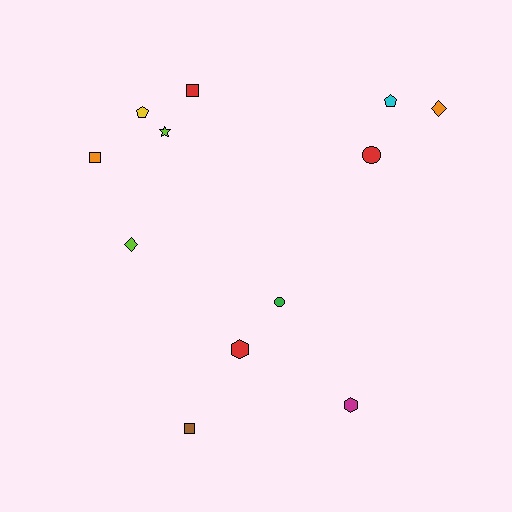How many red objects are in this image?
There are 3 red objects.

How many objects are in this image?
There are 12 objects.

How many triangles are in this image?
There are no triangles.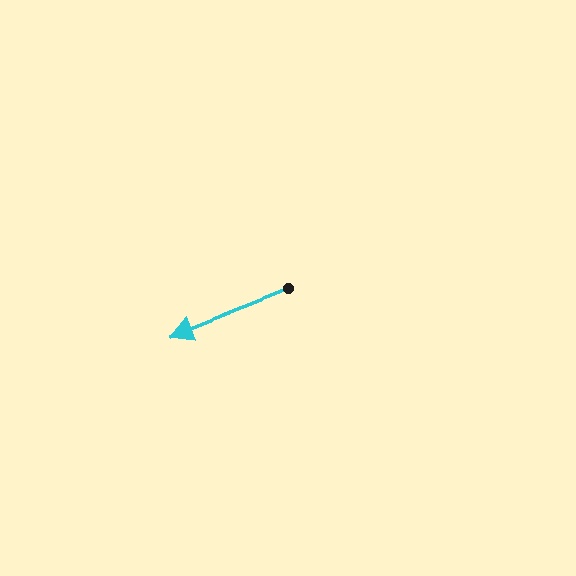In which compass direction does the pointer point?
West.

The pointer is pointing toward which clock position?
Roughly 8 o'clock.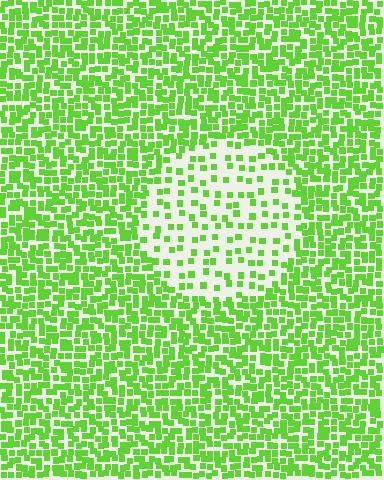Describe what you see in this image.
The image contains small lime elements arranged at two different densities. A circle-shaped region is visible where the elements are less densely packed than the surrounding area.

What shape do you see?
I see a circle.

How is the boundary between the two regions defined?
The boundary is defined by a change in element density (approximately 2.5x ratio). All elements are the same color, size, and shape.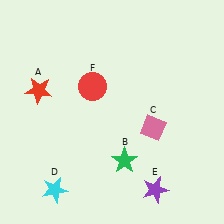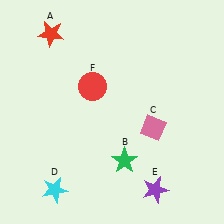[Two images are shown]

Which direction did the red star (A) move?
The red star (A) moved up.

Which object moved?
The red star (A) moved up.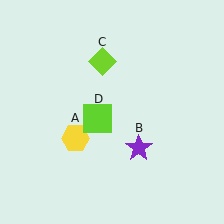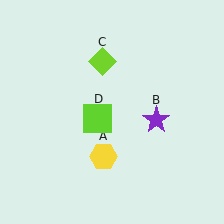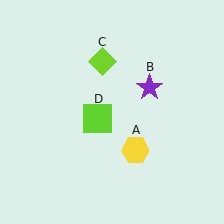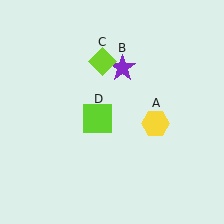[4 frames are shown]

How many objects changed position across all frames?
2 objects changed position: yellow hexagon (object A), purple star (object B).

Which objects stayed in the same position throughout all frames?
Lime diamond (object C) and lime square (object D) remained stationary.